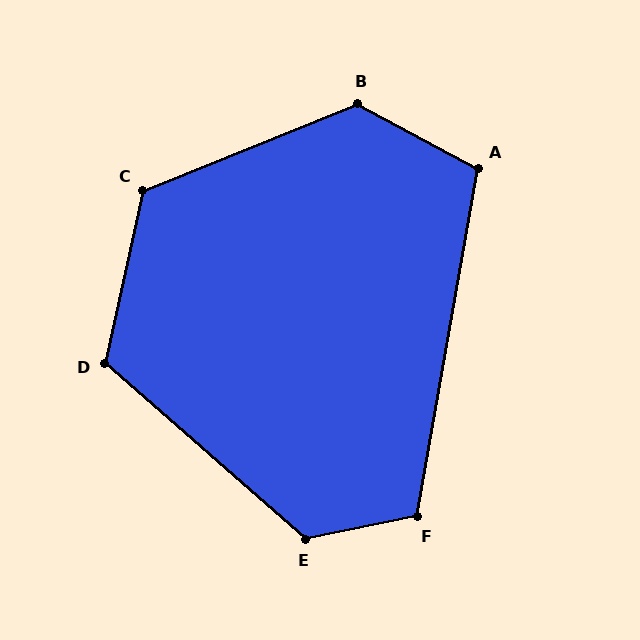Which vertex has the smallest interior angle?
A, at approximately 108 degrees.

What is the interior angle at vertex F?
Approximately 111 degrees (obtuse).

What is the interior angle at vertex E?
Approximately 128 degrees (obtuse).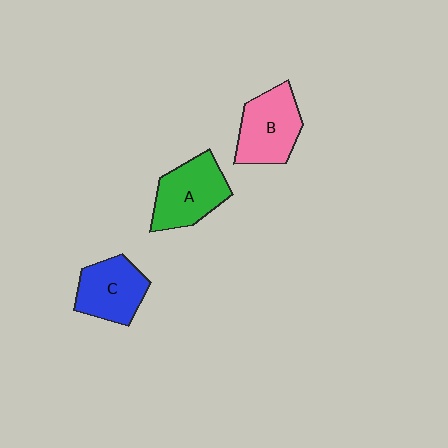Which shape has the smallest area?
Shape C (blue).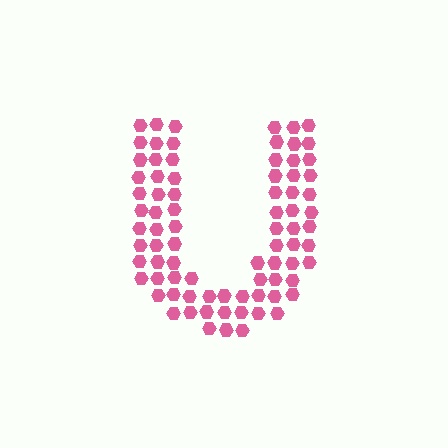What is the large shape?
The large shape is the letter U.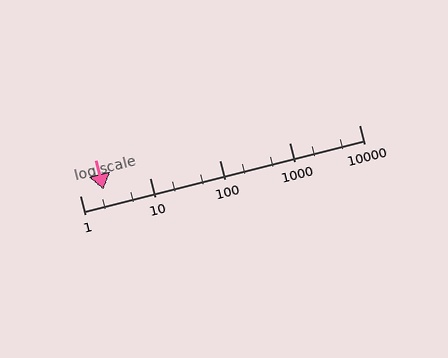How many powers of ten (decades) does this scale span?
The scale spans 4 decades, from 1 to 10000.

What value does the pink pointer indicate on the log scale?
The pointer indicates approximately 2.2.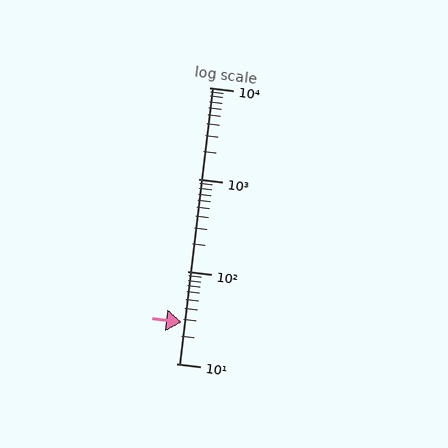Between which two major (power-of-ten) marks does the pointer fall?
The pointer is between 10 and 100.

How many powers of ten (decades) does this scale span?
The scale spans 3 decades, from 10 to 10000.